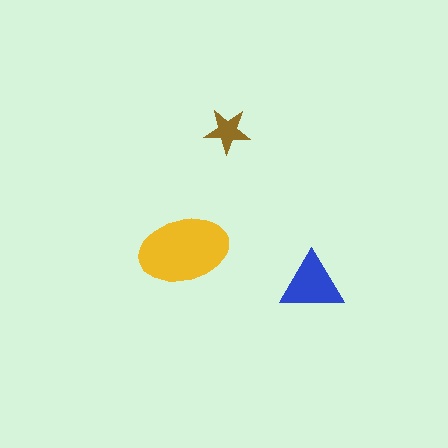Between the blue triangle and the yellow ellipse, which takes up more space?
The yellow ellipse.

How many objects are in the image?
There are 3 objects in the image.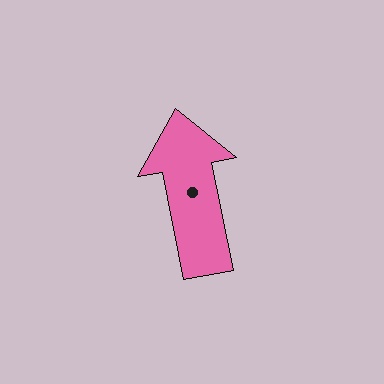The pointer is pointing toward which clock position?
Roughly 12 o'clock.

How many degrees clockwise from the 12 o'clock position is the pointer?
Approximately 349 degrees.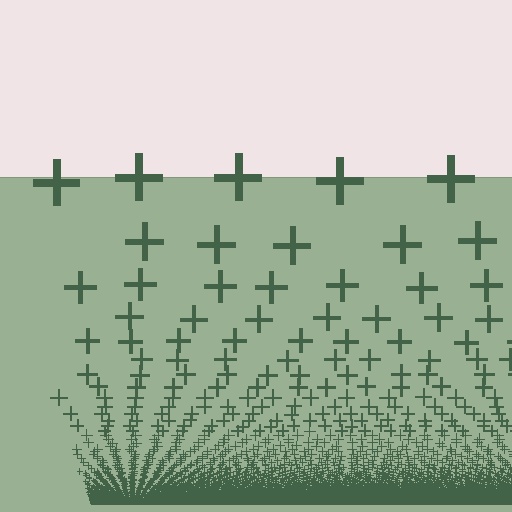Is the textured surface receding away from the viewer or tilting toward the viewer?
The surface appears to tilt toward the viewer. Texture elements get larger and sparser toward the top.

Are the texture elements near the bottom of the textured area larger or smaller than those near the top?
Smaller. The gradient is inverted — elements near the bottom are smaller and denser.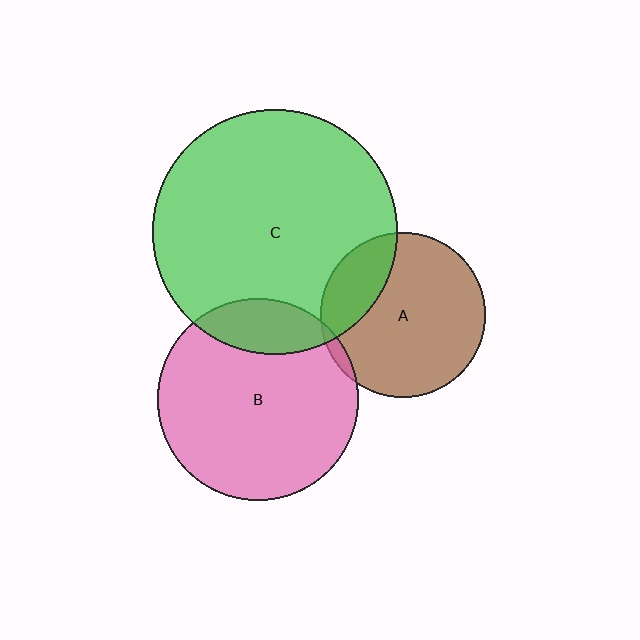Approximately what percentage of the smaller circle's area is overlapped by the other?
Approximately 20%.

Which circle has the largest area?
Circle C (green).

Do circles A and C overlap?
Yes.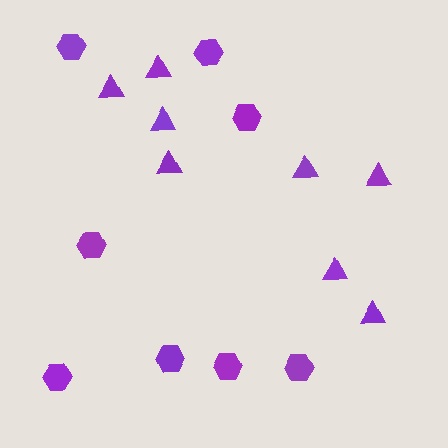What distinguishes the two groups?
There are 2 groups: one group of triangles (8) and one group of hexagons (8).